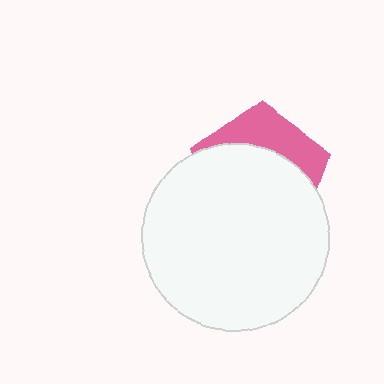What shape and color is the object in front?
The object in front is a white circle.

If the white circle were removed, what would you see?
You would see the complete pink pentagon.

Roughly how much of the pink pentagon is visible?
A small part of it is visible (roughly 31%).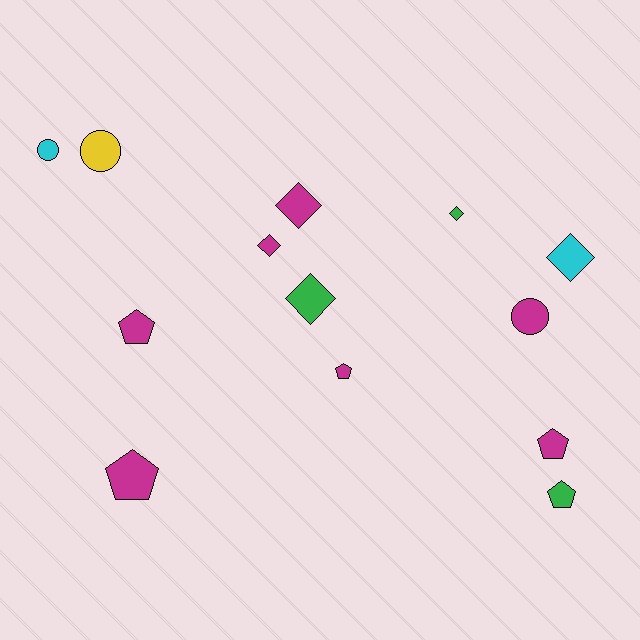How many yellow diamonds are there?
There are no yellow diamonds.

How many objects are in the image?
There are 13 objects.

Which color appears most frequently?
Magenta, with 7 objects.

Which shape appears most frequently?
Pentagon, with 5 objects.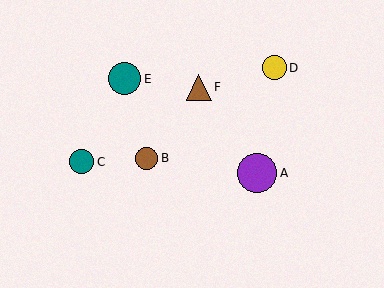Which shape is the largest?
The purple circle (labeled A) is the largest.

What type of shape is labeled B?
Shape B is a brown circle.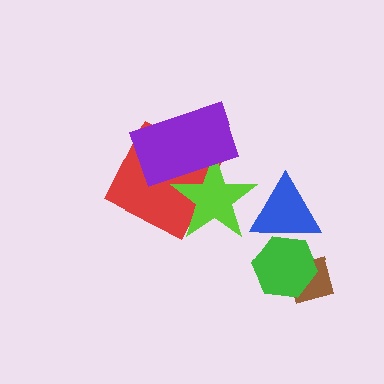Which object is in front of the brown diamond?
The green hexagon is in front of the brown diamond.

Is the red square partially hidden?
Yes, it is partially covered by another shape.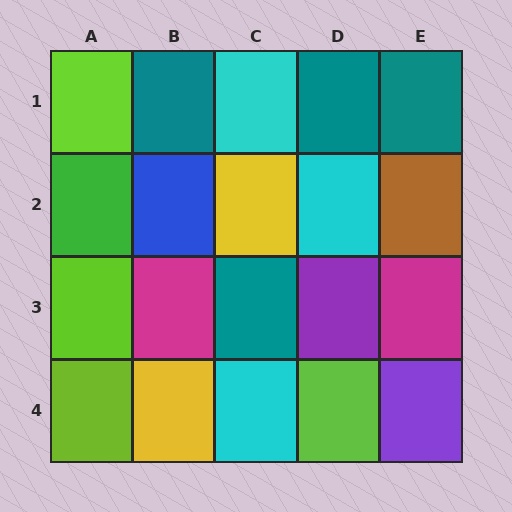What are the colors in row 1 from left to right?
Lime, teal, cyan, teal, teal.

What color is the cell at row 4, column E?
Purple.